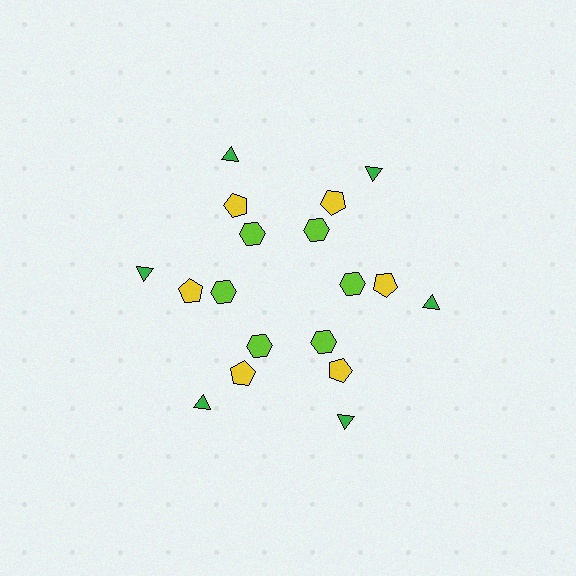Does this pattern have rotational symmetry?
Yes, this pattern has 6-fold rotational symmetry. It looks the same after rotating 60 degrees around the center.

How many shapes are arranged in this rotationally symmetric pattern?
There are 18 shapes, arranged in 6 groups of 3.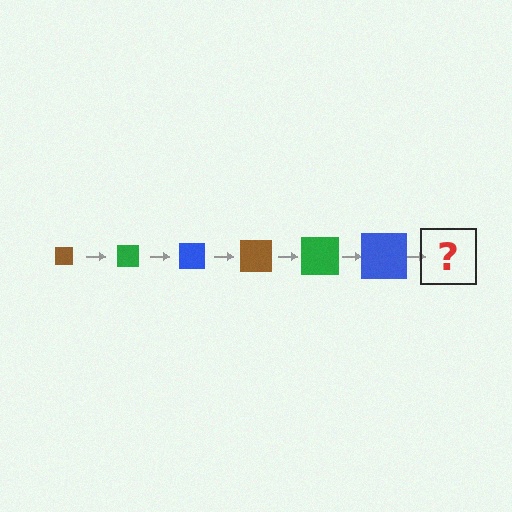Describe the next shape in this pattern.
It should be a brown square, larger than the previous one.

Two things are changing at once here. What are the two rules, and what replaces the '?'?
The two rules are that the square grows larger each step and the color cycles through brown, green, and blue. The '?' should be a brown square, larger than the previous one.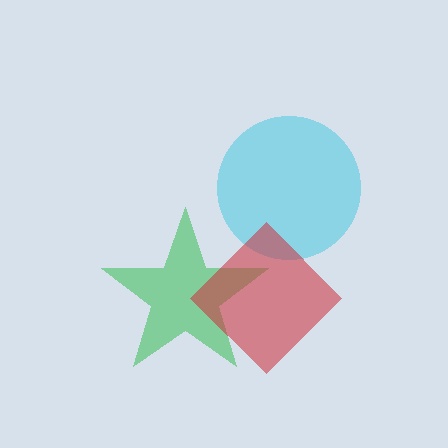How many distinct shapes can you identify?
There are 3 distinct shapes: a green star, a cyan circle, a red diamond.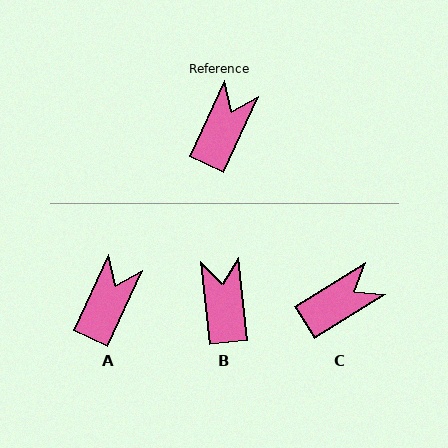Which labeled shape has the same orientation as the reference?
A.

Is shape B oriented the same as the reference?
No, it is off by about 31 degrees.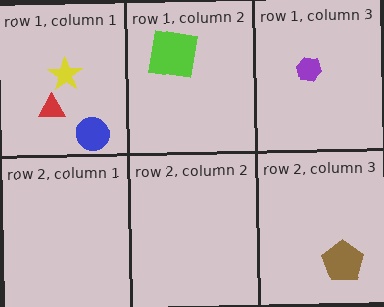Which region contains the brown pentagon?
The row 2, column 3 region.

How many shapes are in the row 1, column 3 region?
1.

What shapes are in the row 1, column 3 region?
The purple hexagon.